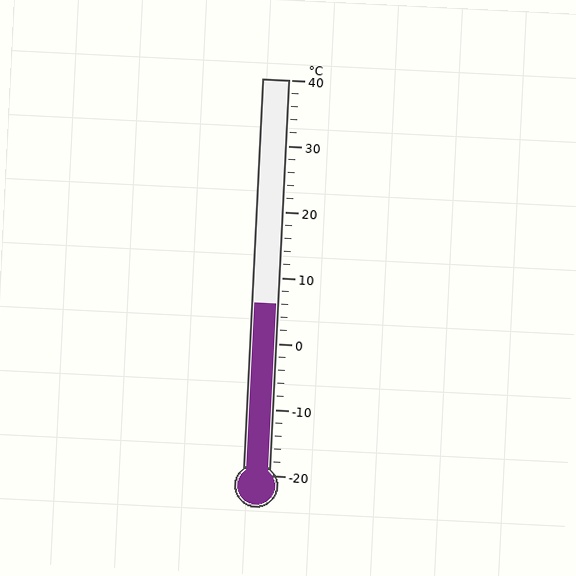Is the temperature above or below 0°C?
The temperature is above 0°C.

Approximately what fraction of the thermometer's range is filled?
The thermometer is filled to approximately 45% of its range.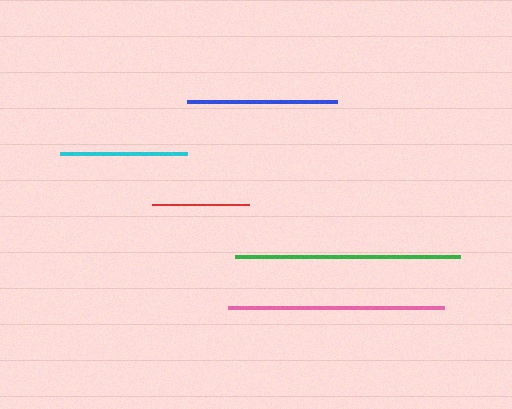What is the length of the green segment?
The green segment is approximately 225 pixels long.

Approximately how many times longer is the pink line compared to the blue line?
The pink line is approximately 1.4 times the length of the blue line.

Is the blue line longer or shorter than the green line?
The green line is longer than the blue line.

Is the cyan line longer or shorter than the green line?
The green line is longer than the cyan line.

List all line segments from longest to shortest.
From longest to shortest: green, pink, blue, cyan, red.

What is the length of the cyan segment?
The cyan segment is approximately 127 pixels long.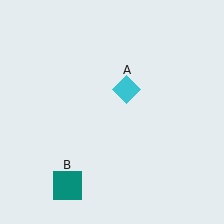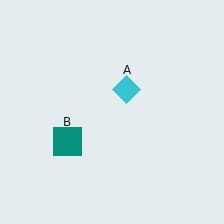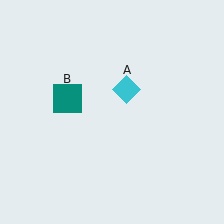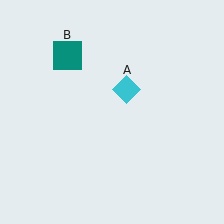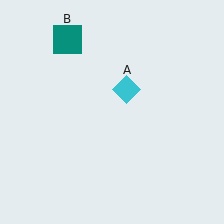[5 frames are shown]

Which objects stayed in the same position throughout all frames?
Cyan diamond (object A) remained stationary.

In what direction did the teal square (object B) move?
The teal square (object B) moved up.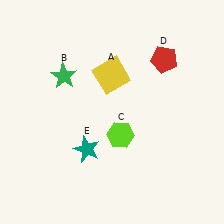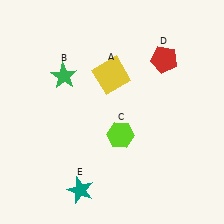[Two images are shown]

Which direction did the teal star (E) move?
The teal star (E) moved down.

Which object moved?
The teal star (E) moved down.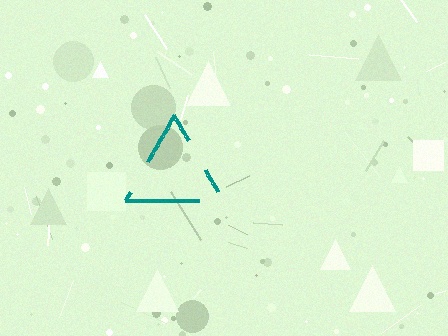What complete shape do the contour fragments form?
The contour fragments form a triangle.